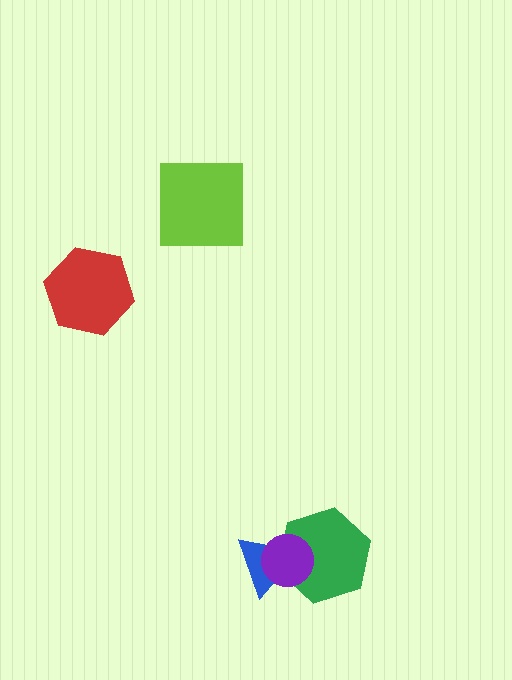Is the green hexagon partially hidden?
Yes, it is partially covered by another shape.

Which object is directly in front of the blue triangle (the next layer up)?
The green hexagon is directly in front of the blue triangle.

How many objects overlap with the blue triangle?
2 objects overlap with the blue triangle.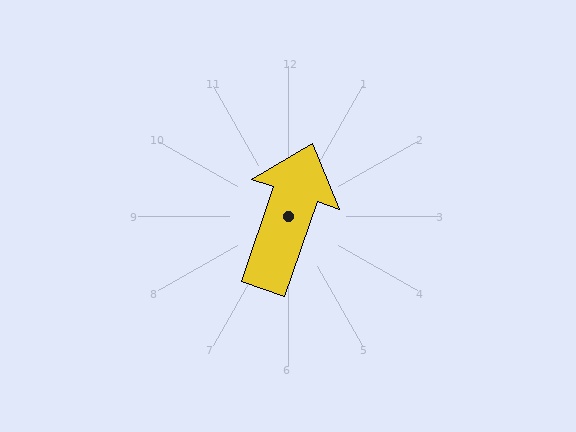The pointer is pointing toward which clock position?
Roughly 1 o'clock.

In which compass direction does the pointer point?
North.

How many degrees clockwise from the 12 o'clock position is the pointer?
Approximately 19 degrees.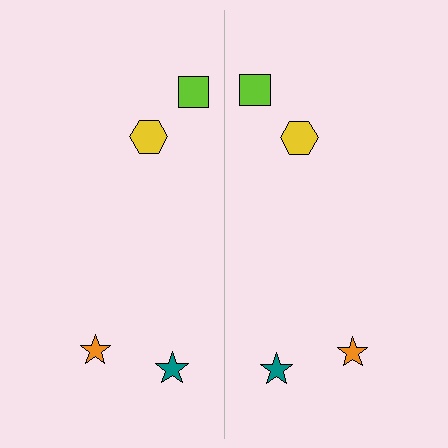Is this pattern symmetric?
Yes, this pattern has bilateral (reflection) symmetry.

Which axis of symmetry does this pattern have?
The pattern has a vertical axis of symmetry running through the center of the image.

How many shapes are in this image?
There are 8 shapes in this image.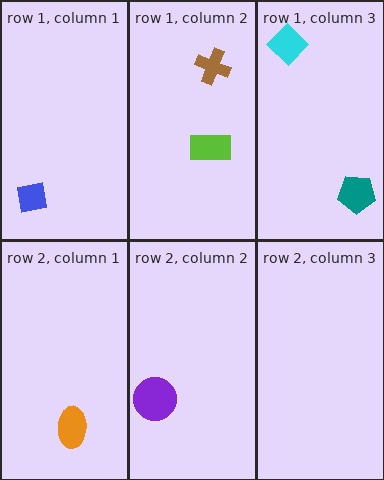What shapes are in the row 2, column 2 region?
The purple circle.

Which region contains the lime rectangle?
The row 1, column 2 region.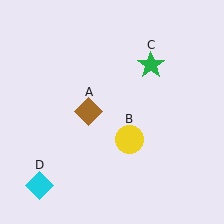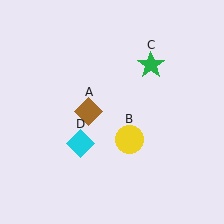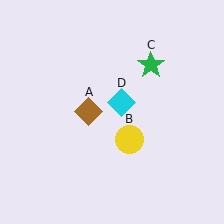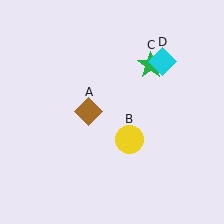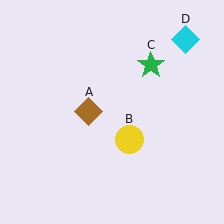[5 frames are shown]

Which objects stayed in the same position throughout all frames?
Brown diamond (object A) and yellow circle (object B) and green star (object C) remained stationary.